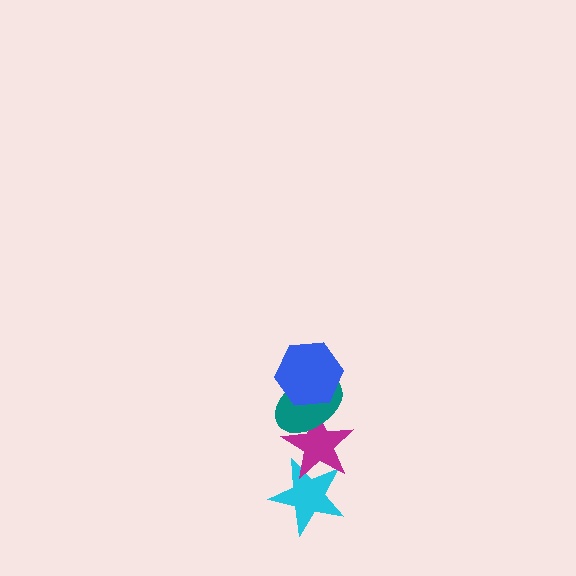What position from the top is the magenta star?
The magenta star is 3rd from the top.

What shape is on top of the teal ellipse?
The blue hexagon is on top of the teal ellipse.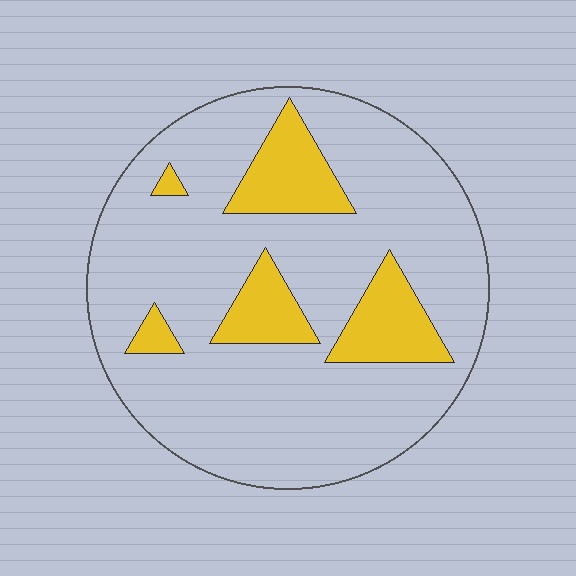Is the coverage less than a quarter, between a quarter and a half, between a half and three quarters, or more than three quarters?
Less than a quarter.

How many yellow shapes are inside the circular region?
5.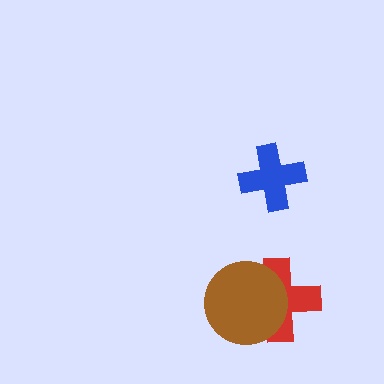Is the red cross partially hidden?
Yes, it is partially covered by another shape.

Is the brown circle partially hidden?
No, no other shape covers it.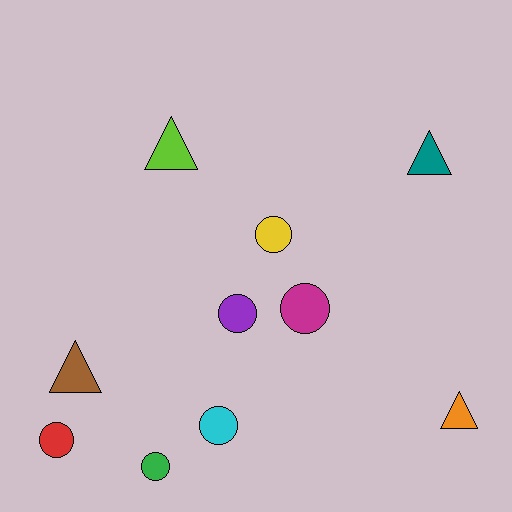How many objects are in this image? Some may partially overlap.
There are 10 objects.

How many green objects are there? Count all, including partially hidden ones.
There is 1 green object.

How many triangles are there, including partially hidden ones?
There are 4 triangles.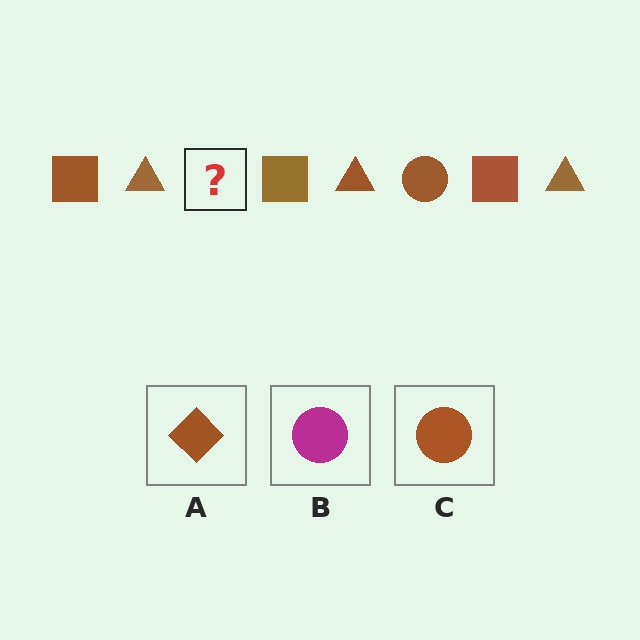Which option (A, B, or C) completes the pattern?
C.